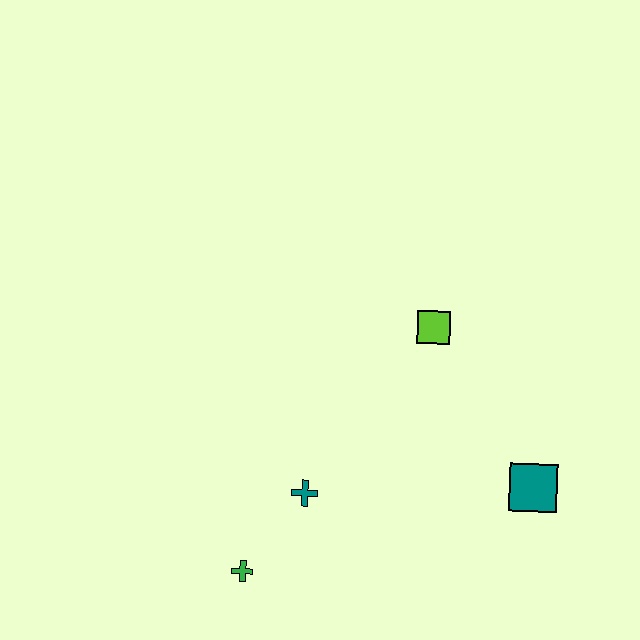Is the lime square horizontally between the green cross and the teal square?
Yes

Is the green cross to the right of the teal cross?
No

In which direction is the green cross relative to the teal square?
The green cross is to the left of the teal square.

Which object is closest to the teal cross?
The green cross is closest to the teal cross.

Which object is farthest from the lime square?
The green cross is farthest from the lime square.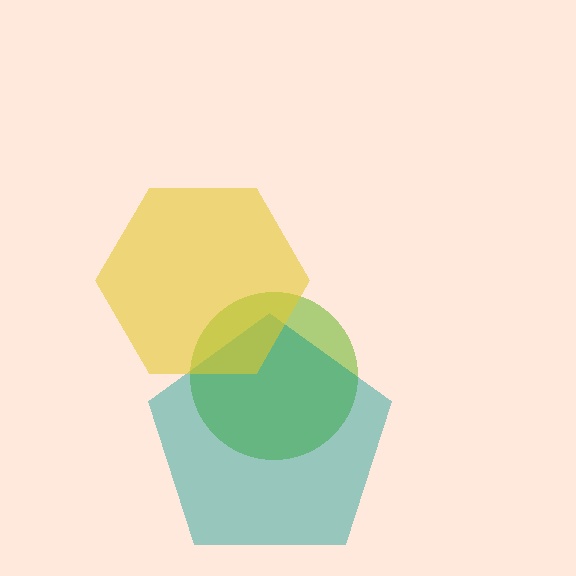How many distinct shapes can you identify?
There are 3 distinct shapes: a lime circle, a teal pentagon, a yellow hexagon.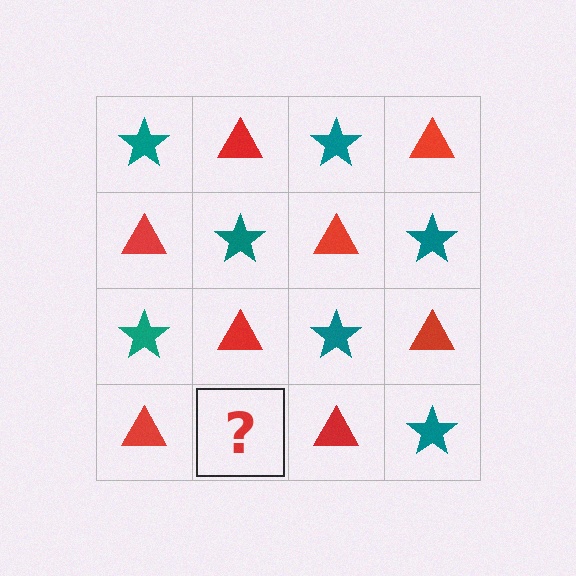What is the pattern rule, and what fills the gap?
The rule is that it alternates teal star and red triangle in a checkerboard pattern. The gap should be filled with a teal star.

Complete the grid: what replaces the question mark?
The question mark should be replaced with a teal star.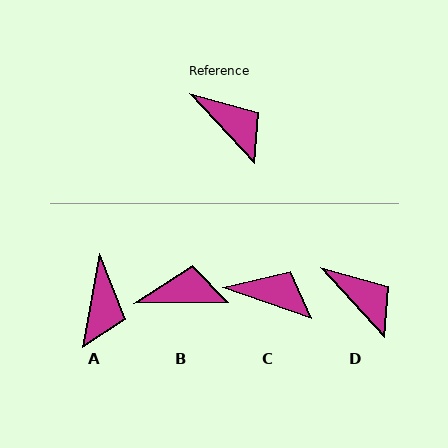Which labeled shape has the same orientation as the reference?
D.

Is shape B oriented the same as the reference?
No, it is off by about 48 degrees.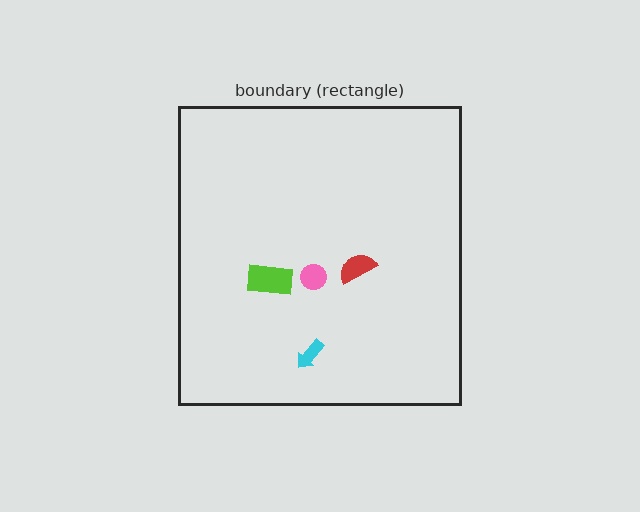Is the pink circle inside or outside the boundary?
Inside.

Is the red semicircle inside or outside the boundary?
Inside.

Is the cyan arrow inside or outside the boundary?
Inside.